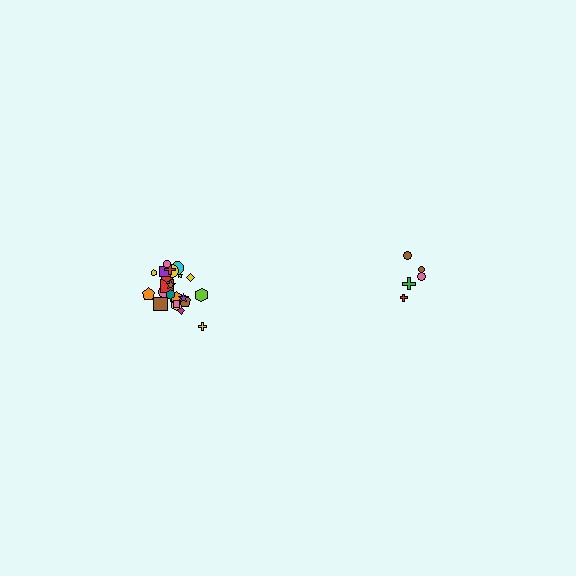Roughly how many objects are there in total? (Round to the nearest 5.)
Roughly 30 objects in total.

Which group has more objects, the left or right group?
The left group.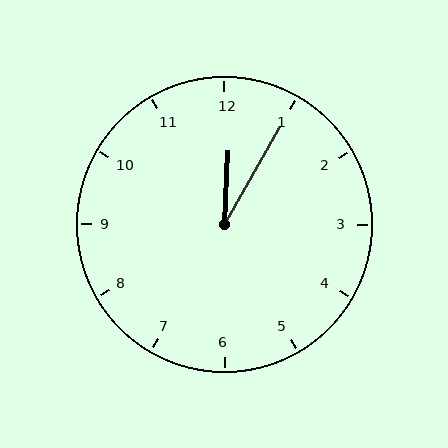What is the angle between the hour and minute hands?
Approximately 28 degrees.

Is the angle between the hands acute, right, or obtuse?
It is acute.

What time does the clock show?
12:05.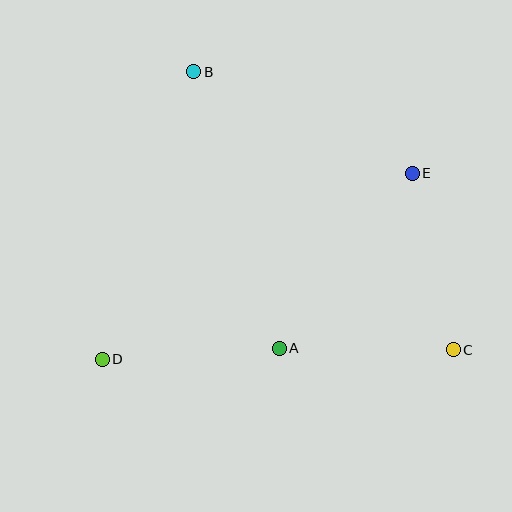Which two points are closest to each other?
Points A and C are closest to each other.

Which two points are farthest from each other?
Points B and C are farthest from each other.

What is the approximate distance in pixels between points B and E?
The distance between B and E is approximately 241 pixels.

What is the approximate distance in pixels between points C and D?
The distance between C and D is approximately 351 pixels.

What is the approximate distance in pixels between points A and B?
The distance between A and B is approximately 290 pixels.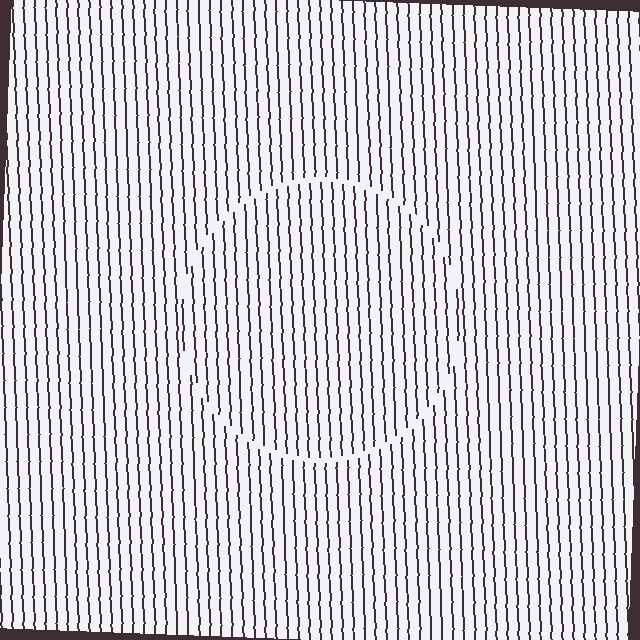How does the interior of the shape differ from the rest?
The interior of the shape contains the same grating, shifted by half a period — the contour is defined by the phase discontinuity where line-ends from the inner and outer gratings abut.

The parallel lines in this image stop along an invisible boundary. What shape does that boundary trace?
An illusory circle. The interior of the shape contains the same grating, shifted by half a period — the contour is defined by the phase discontinuity where line-ends from the inner and outer gratings abut.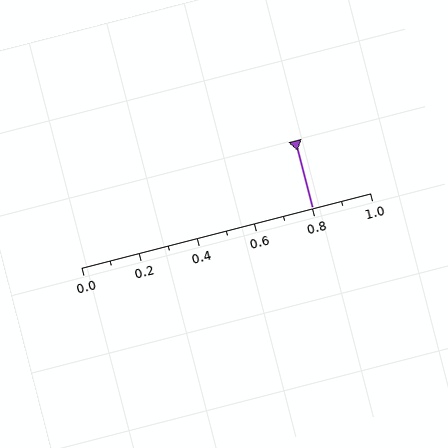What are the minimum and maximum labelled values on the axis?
The axis runs from 0.0 to 1.0.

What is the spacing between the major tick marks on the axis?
The major ticks are spaced 0.2 apart.